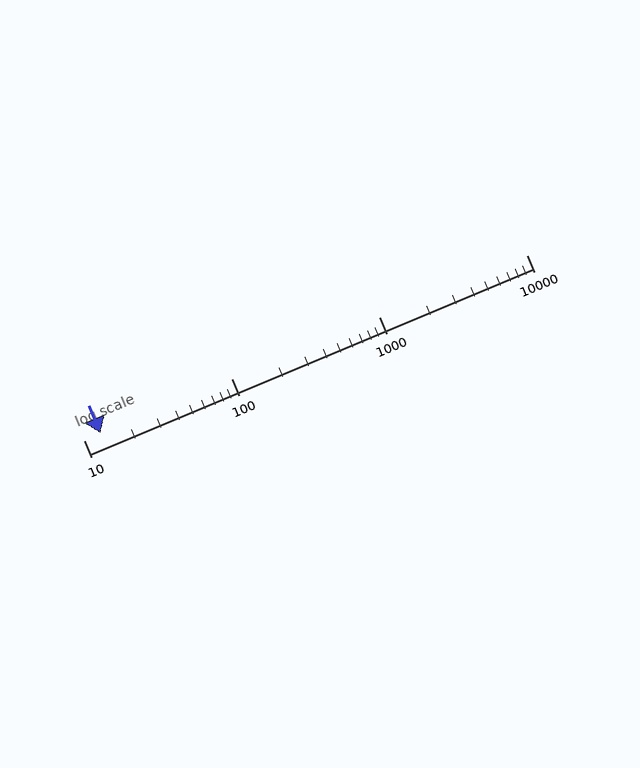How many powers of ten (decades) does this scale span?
The scale spans 3 decades, from 10 to 10000.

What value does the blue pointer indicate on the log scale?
The pointer indicates approximately 13.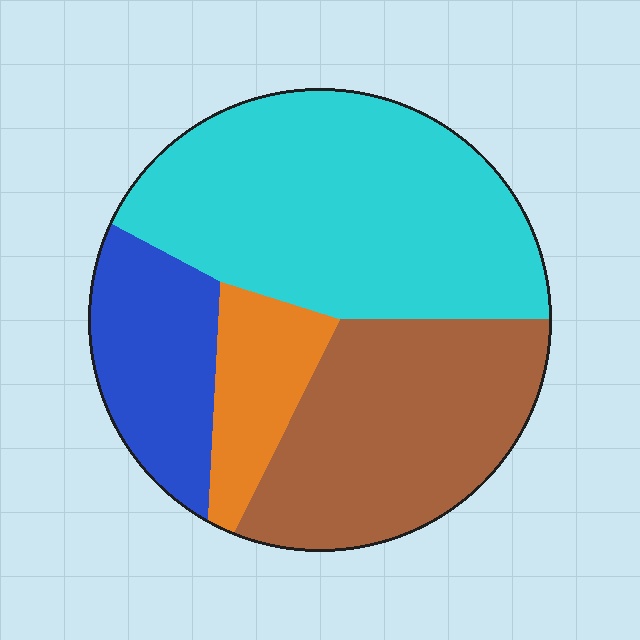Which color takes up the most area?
Cyan, at roughly 45%.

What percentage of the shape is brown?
Brown takes up between a sixth and a third of the shape.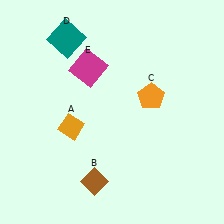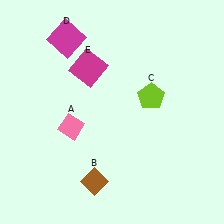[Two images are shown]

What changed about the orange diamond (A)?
In Image 1, A is orange. In Image 2, it changed to pink.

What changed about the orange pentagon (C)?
In Image 1, C is orange. In Image 2, it changed to lime.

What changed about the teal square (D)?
In Image 1, D is teal. In Image 2, it changed to magenta.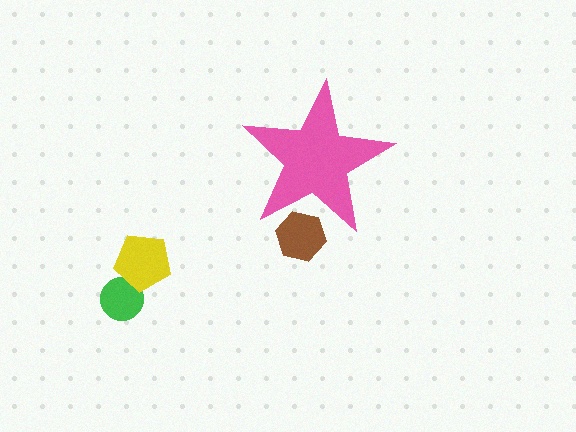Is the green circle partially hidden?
No, the green circle is fully visible.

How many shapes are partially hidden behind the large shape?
1 shape is partially hidden.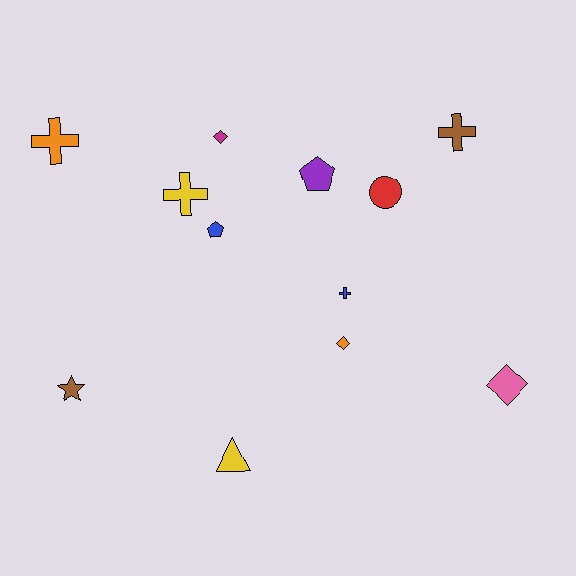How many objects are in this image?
There are 12 objects.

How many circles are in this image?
There is 1 circle.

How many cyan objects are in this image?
There are no cyan objects.